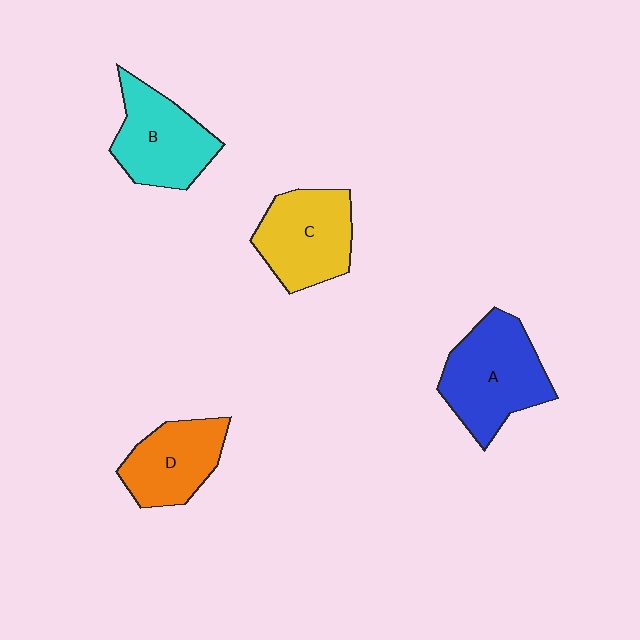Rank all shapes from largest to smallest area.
From largest to smallest: A (blue), C (yellow), B (cyan), D (orange).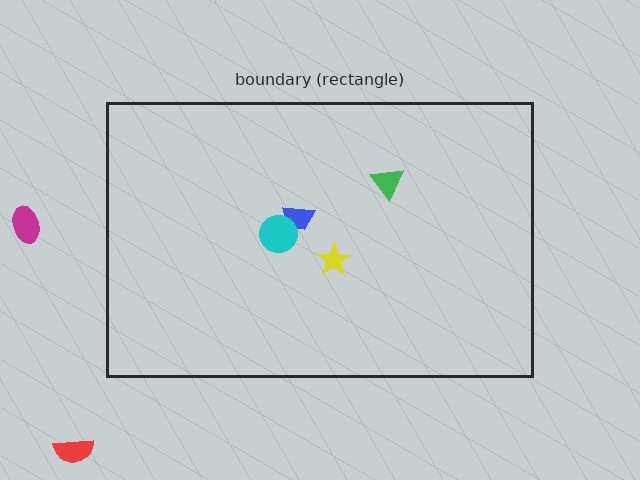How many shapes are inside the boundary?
4 inside, 2 outside.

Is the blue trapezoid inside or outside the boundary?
Inside.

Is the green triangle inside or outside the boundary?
Inside.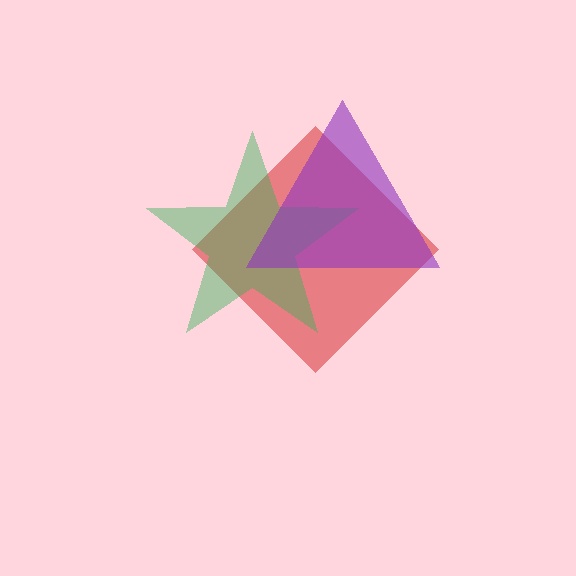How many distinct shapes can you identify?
There are 3 distinct shapes: a red diamond, a green star, a purple triangle.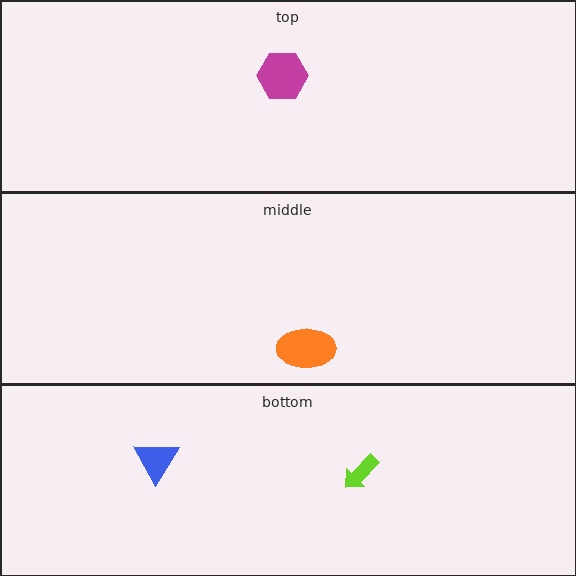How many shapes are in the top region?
1.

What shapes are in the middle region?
The orange ellipse.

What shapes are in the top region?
The magenta hexagon.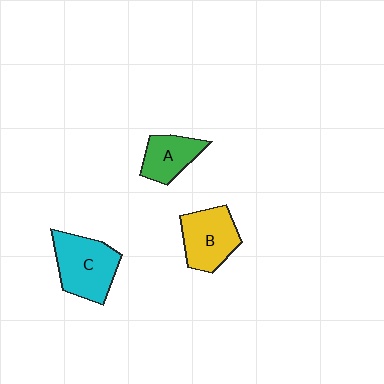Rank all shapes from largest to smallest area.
From largest to smallest: C (cyan), B (yellow), A (green).